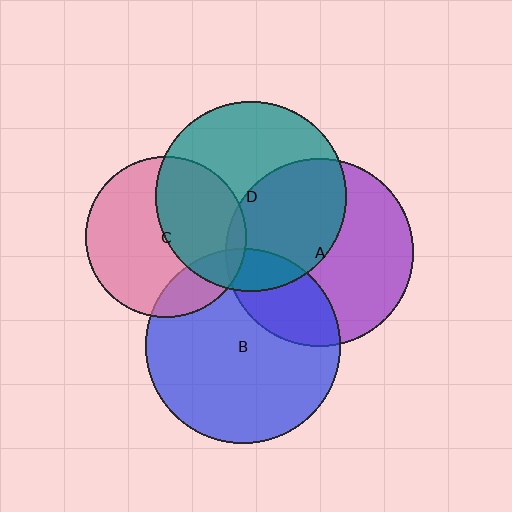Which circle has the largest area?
Circle B (blue).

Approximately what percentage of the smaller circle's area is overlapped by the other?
Approximately 40%.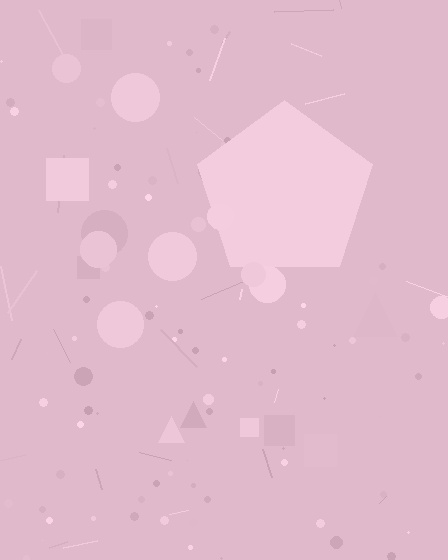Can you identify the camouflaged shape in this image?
The camouflaged shape is a pentagon.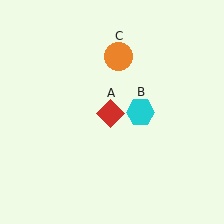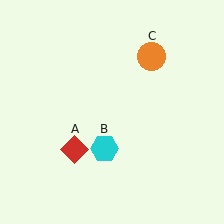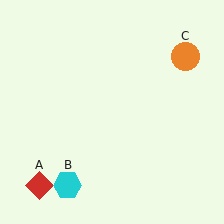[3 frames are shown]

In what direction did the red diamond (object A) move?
The red diamond (object A) moved down and to the left.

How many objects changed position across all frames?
3 objects changed position: red diamond (object A), cyan hexagon (object B), orange circle (object C).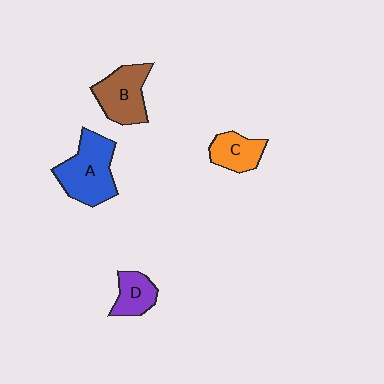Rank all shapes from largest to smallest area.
From largest to smallest: A (blue), B (brown), C (orange), D (purple).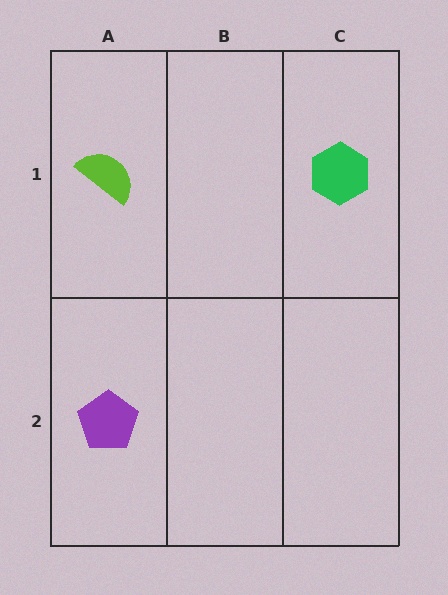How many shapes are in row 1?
2 shapes.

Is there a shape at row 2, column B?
No, that cell is empty.